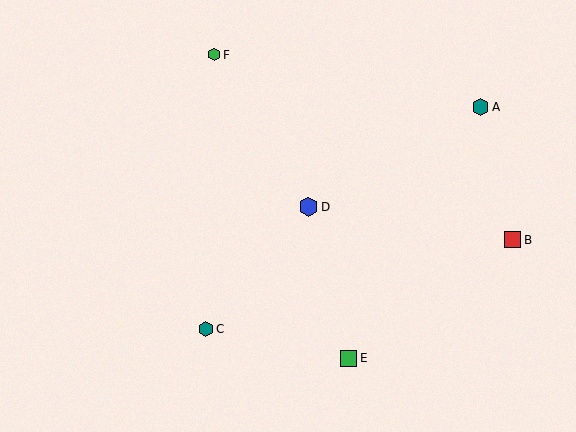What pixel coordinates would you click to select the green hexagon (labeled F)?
Click at (214, 55) to select the green hexagon F.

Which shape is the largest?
The blue hexagon (labeled D) is the largest.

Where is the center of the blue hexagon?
The center of the blue hexagon is at (309, 207).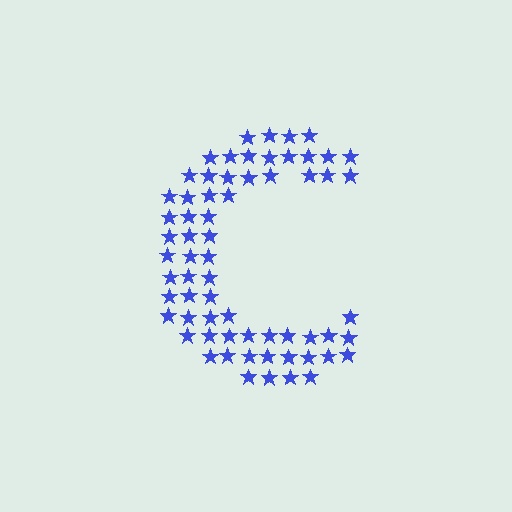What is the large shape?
The large shape is the letter C.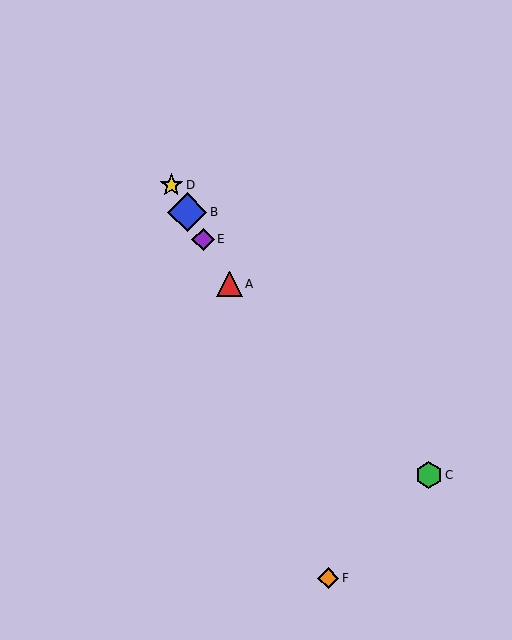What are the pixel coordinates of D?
Object D is at (171, 185).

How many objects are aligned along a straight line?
4 objects (A, B, D, E) are aligned along a straight line.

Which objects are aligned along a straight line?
Objects A, B, D, E are aligned along a straight line.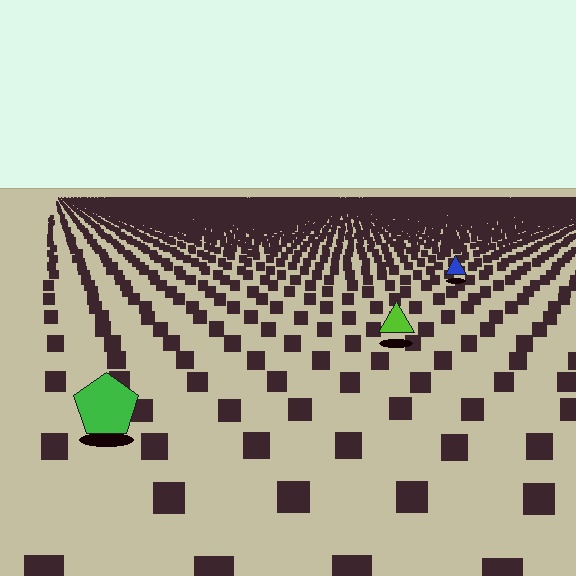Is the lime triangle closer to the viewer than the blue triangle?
Yes. The lime triangle is closer — you can tell from the texture gradient: the ground texture is coarser near it.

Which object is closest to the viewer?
The green pentagon is closest. The texture marks near it are larger and more spread out.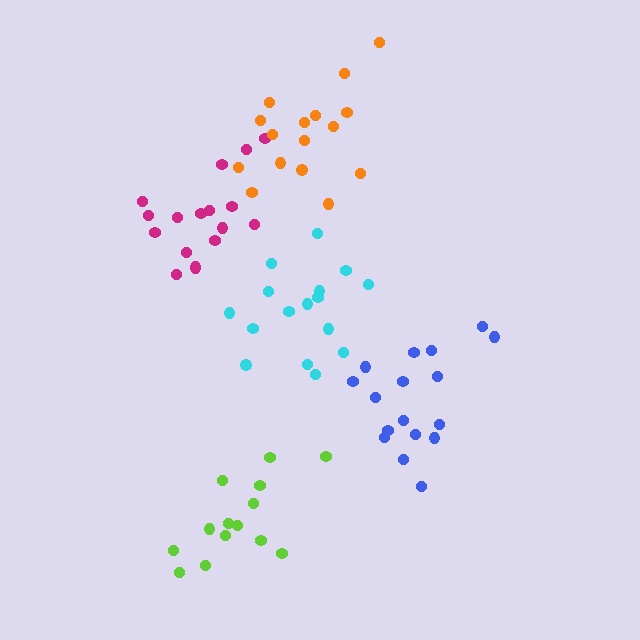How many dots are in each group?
Group 1: 17 dots, Group 2: 16 dots, Group 3: 14 dots, Group 4: 17 dots, Group 5: 16 dots (80 total).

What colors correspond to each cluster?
The clusters are colored: magenta, cyan, lime, blue, orange.